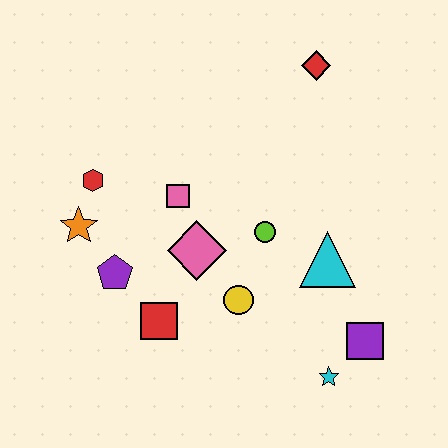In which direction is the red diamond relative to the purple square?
The red diamond is above the purple square.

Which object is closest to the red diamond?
The lime circle is closest to the red diamond.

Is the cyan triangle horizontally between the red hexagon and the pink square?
No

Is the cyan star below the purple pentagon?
Yes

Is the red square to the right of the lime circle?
No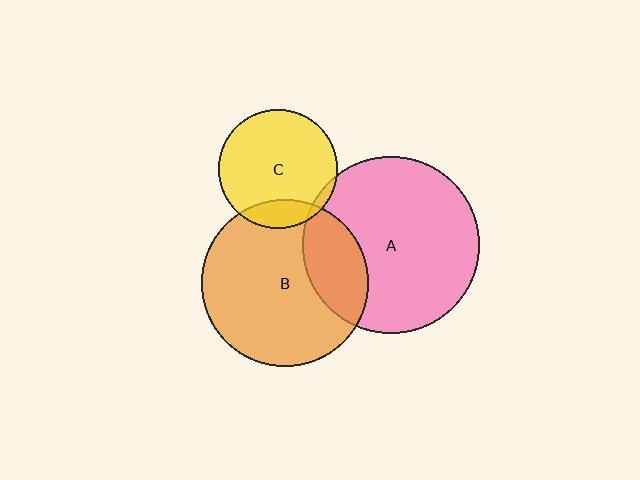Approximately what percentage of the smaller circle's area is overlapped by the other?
Approximately 5%.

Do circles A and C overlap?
Yes.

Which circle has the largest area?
Circle A (pink).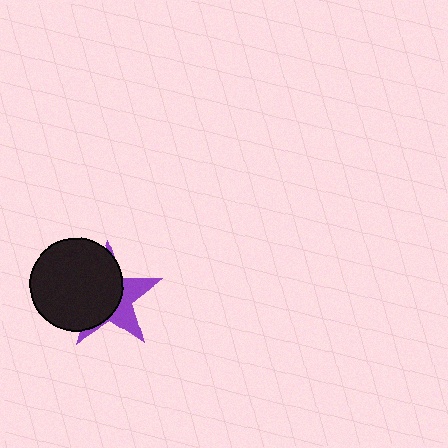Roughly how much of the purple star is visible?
A small part of it is visible (roughly 38%).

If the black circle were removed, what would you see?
You would see the complete purple star.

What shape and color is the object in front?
The object in front is a black circle.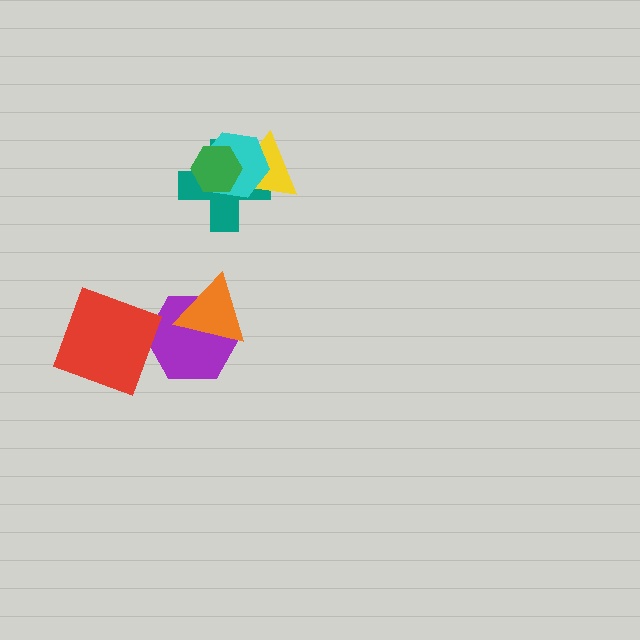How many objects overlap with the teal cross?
3 objects overlap with the teal cross.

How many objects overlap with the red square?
0 objects overlap with the red square.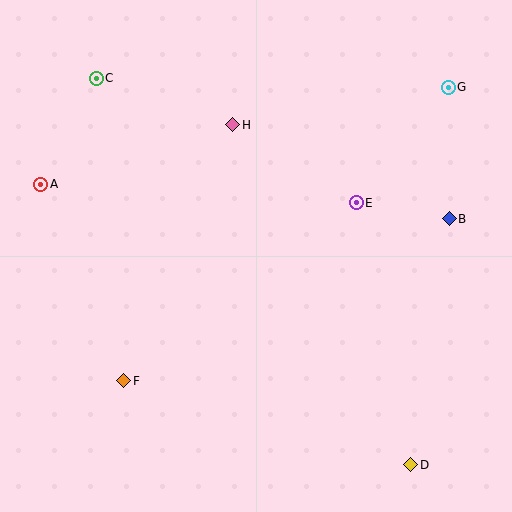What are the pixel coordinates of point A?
Point A is at (41, 184).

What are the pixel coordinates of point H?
Point H is at (232, 125).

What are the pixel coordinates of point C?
Point C is at (96, 78).